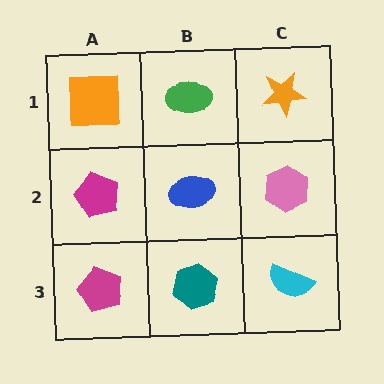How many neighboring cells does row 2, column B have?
4.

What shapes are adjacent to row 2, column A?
An orange square (row 1, column A), a magenta pentagon (row 3, column A), a blue ellipse (row 2, column B).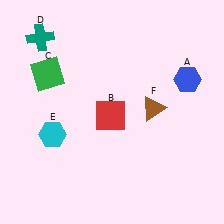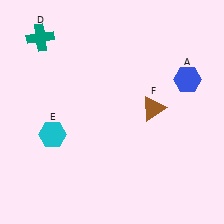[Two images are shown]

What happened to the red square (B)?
The red square (B) was removed in Image 2. It was in the bottom-left area of Image 1.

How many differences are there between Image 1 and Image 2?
There are 2 differences between the two images.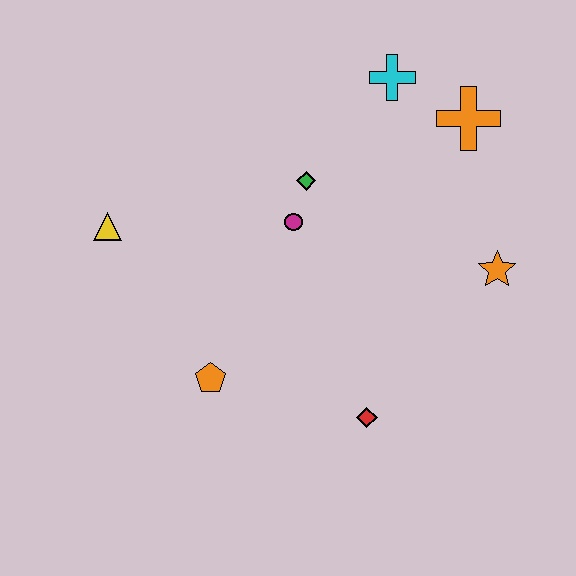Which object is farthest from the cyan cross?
The orange pentagon is farthest from the cyan cross.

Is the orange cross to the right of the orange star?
No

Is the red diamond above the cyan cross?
No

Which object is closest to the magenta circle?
The green diamond is closest to the magenta circle.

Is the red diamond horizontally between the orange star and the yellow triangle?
Yes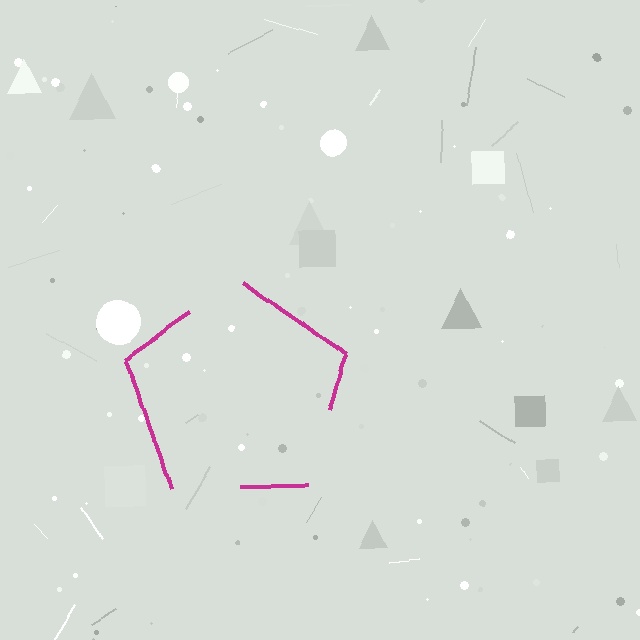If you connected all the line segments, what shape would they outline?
They would outline a pentagon.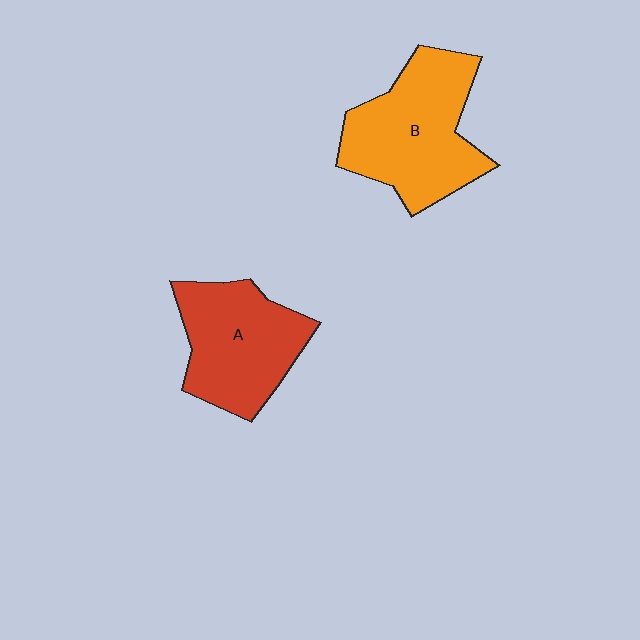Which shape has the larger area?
Shape B (orange).